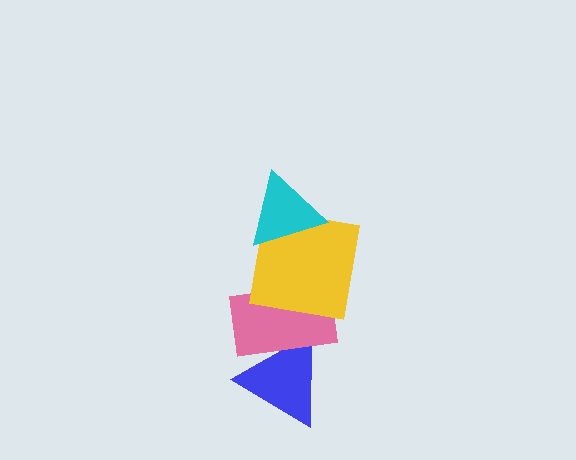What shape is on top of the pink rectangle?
The yellow square is on top of the pink rectangle.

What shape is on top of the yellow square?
The cyan triangle is on top of the yellow square.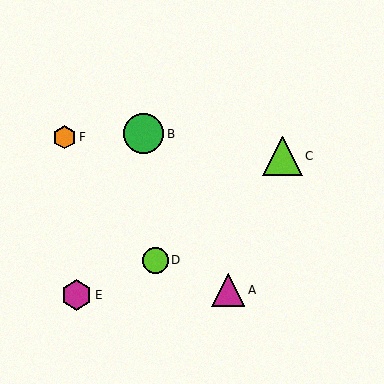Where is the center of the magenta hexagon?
The center of the magenta hexagon is at (76, 295).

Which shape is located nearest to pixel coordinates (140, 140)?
The green circle (labeled B) at (144, 134) is nearest to that location.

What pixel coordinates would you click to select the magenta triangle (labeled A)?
Click at (228, 290) to select the magenta triangle A.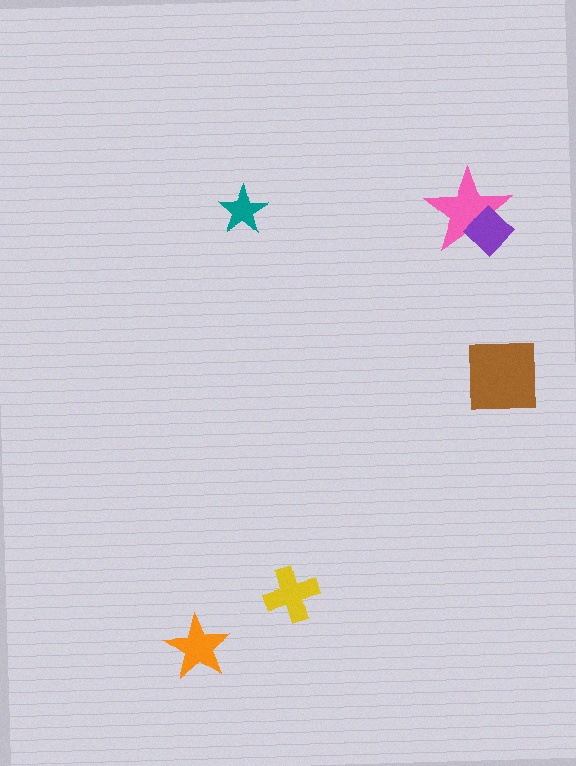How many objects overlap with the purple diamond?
1 object overlaps with the purple diamond.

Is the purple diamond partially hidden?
No, no other shape covers it.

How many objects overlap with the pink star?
1 object overlaps with the pink star.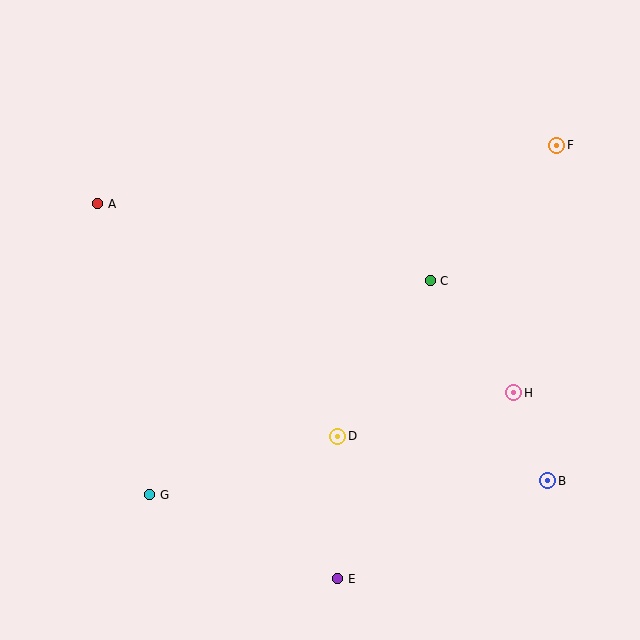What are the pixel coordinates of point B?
Point B is at (548, 481).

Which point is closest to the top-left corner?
Point A is closest to the top-left corner.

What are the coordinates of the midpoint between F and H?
The midpoint between F and H is at (535, 269).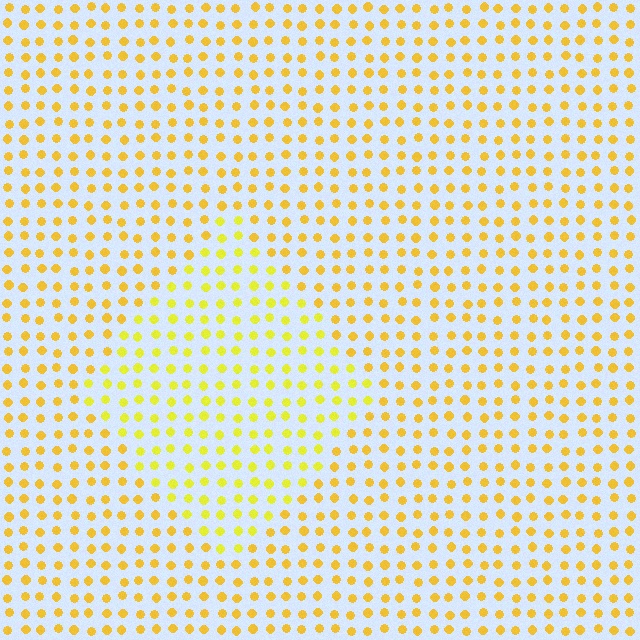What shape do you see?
I see a diamond.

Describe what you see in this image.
The image is filled with small yellow elements in a uniform arrangement. A diamond-shaped region is visible where the elements are tinted to a slightly different hue, forming a subtle color boundary.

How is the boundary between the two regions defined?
The boundary is defined purely by a slight shift in hue (about 19 degrees). Spacing, size, and orientation are identical on both sides.